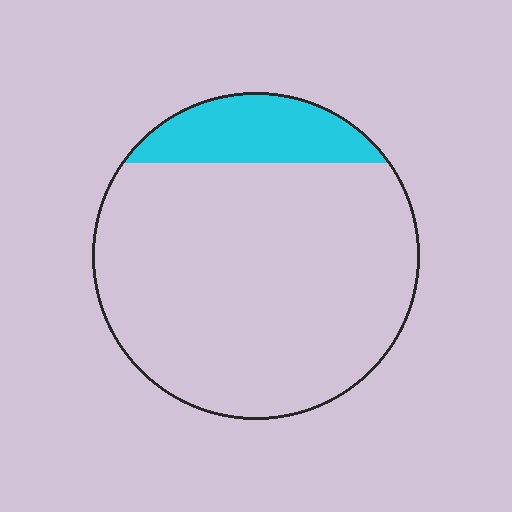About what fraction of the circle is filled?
About one sixth (1/6).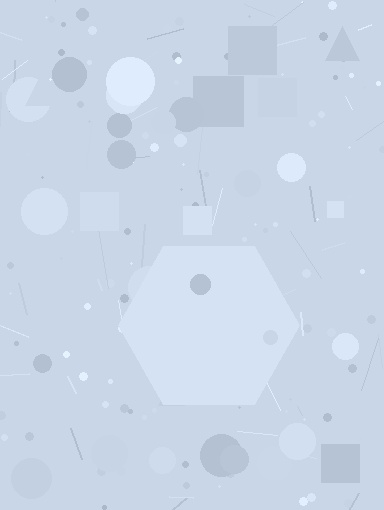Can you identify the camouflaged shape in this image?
The camouflaged shape is a hexagon.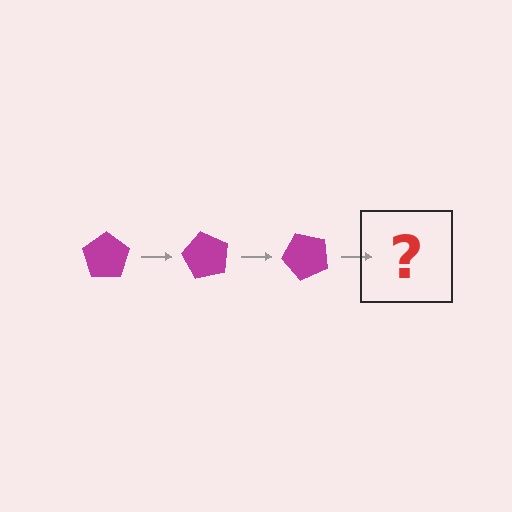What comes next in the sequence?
The next element should be a magenta pentagon rotated 180 degrees.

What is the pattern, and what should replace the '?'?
The pattern is that the pentagon rotates 60 degrees each step. The '?' should be a magenta pentagon rotated 180 degrees.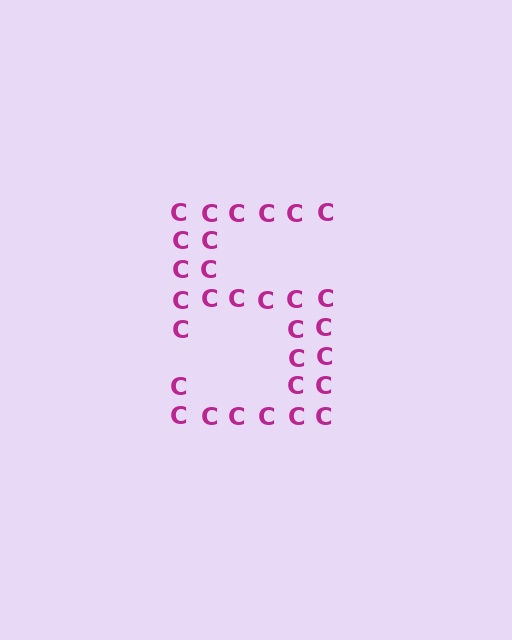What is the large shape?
The large shape is the digit 5.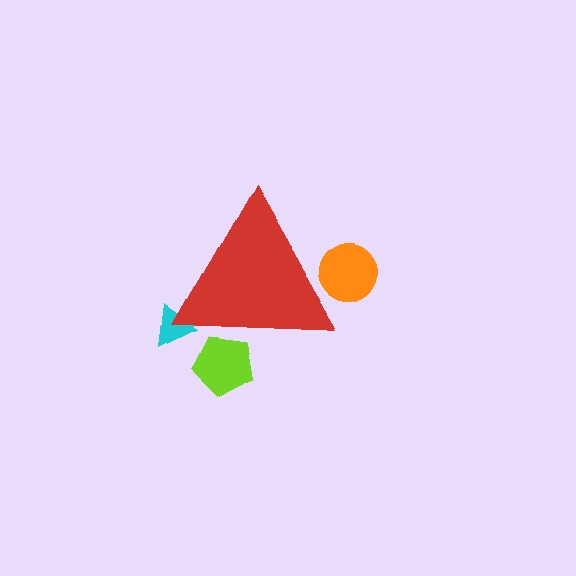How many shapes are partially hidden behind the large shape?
3 shapes are partially hidden.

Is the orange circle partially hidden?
Yes, the orange circle is partially hidden behind the red triangle.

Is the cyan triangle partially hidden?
Yes, the cyan triangle is partially hidden behind the red triangle.